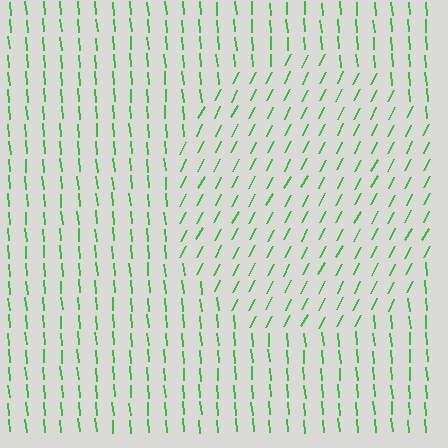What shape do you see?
I see a circle.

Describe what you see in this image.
The image is filled with small green line segments. A circle region in the image has lines oriented differently from the surrounding lines, creating a visible texture boundary.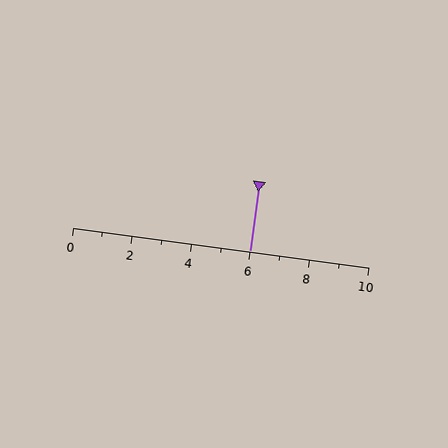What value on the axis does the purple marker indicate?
The marker indicates approximately 6.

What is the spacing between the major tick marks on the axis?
The major ticks are spaced 2 apart.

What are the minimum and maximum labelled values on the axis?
The axis runs from 0 to 10.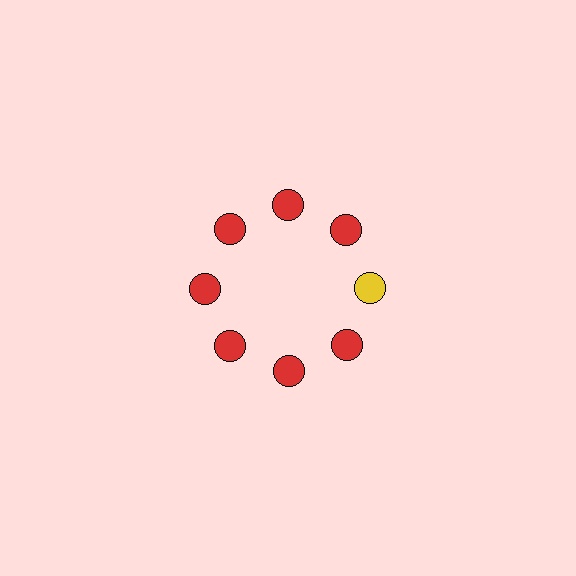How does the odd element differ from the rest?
It has a different color: yellow instead of red.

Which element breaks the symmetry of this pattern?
The yellow circle at roughly the 3 o'clock position breaks the symmetry. All other shapes are red circles.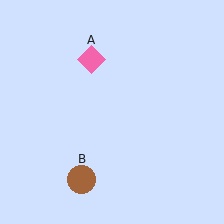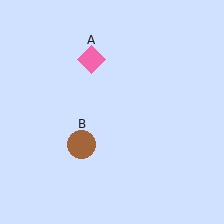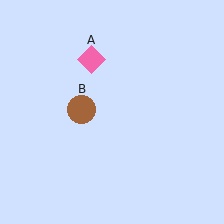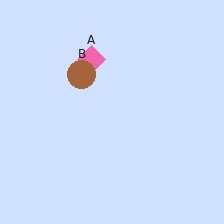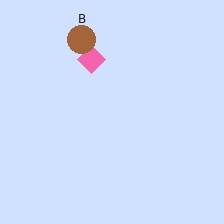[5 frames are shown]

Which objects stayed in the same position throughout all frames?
Pink diamond (object A) remained stationary.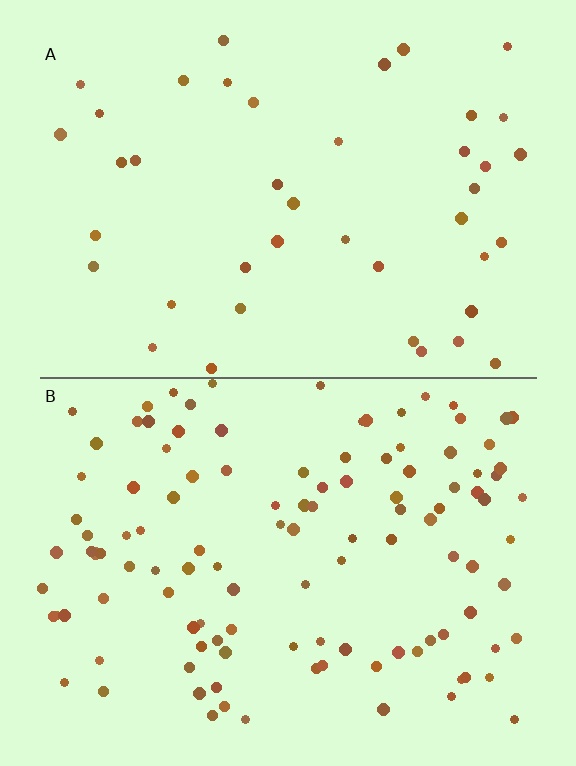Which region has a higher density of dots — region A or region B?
B (the bottom).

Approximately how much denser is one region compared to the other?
Approximately 2.8× — region B over region A.